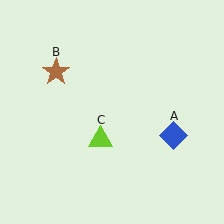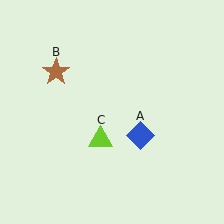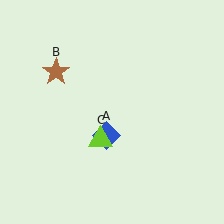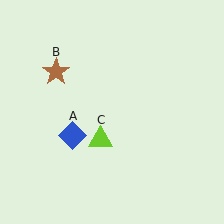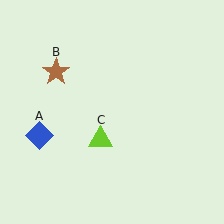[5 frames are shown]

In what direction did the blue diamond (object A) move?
The blue diamond (object A) moved left.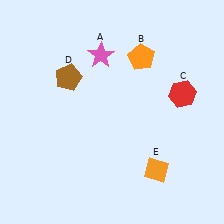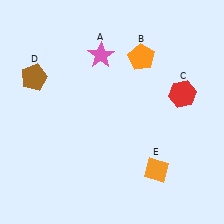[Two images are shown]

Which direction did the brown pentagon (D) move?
The brown pentagon (D) moved left.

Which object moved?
The brown pentagon (D) moved left.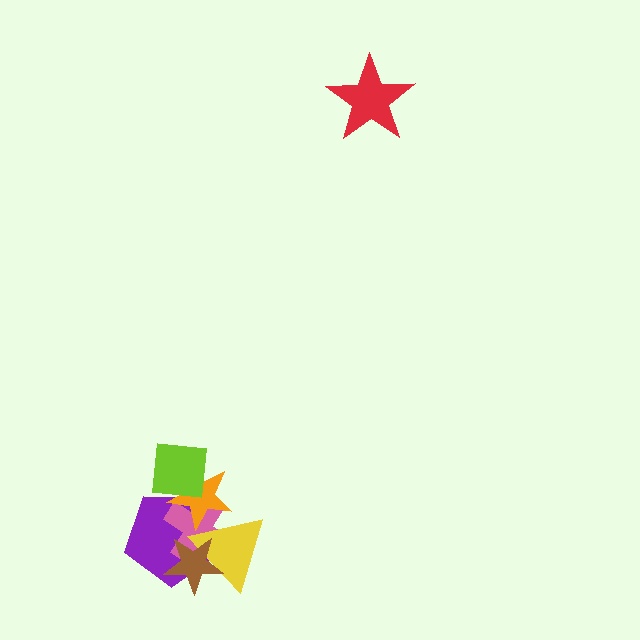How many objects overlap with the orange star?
4 objects overlap with the orange star.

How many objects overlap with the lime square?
3 objects overlap with the lime square.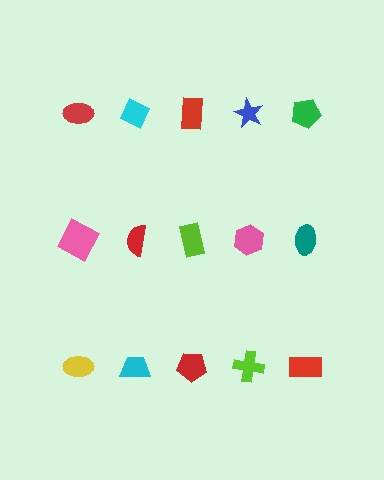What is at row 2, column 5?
A teal ellipse.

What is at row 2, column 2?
A red semicircle.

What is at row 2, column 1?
A pink square.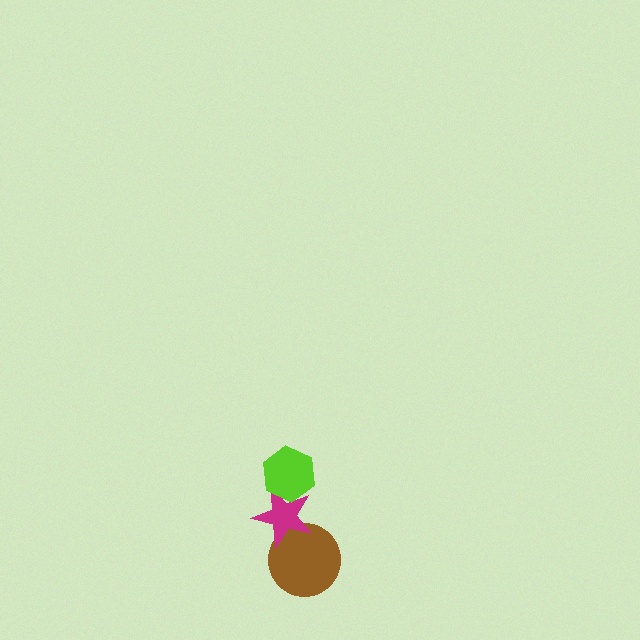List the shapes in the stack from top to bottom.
From top to bottom: the lime hexagon, the magenta star, the brown circle.